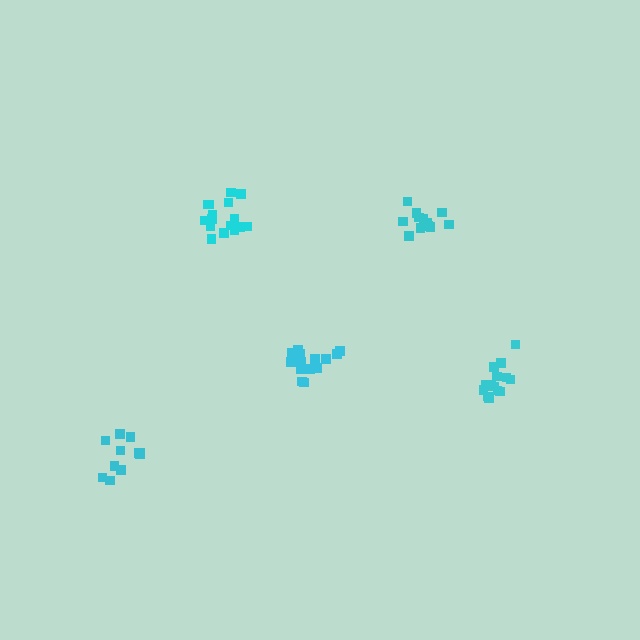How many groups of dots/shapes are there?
There are 5 groups.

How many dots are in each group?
Group 1: 15 dots, Group 2: 11 dots, Group 3: 13 dots, Group 4: 16 dots, Group 5: 16 dots (71 total).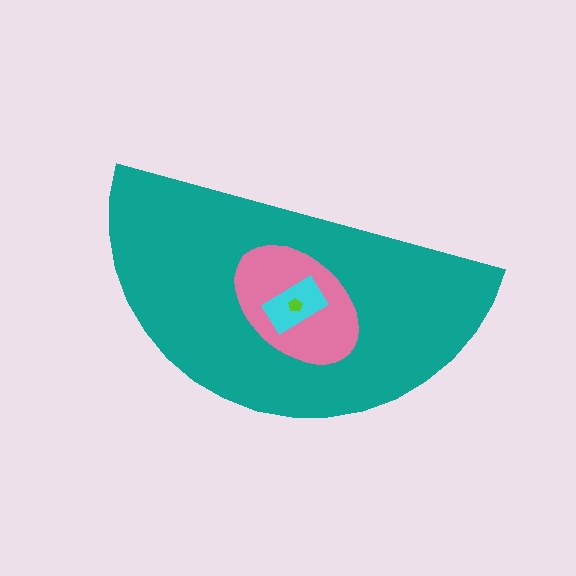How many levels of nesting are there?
4.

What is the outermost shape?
The teal semicircle.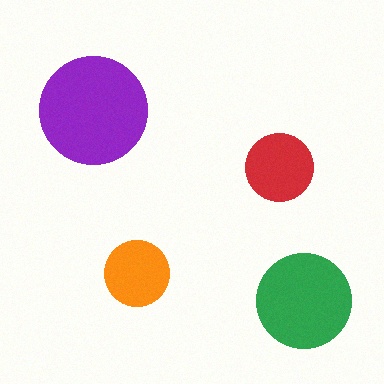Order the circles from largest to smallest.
the purple one, the green one, the red one, the orange one.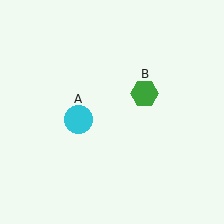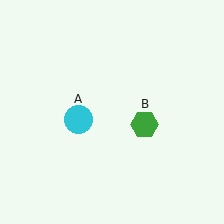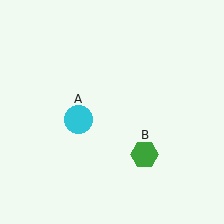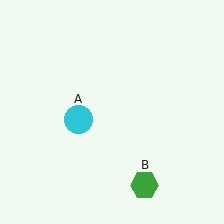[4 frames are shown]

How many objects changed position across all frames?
1 object changed position: green hexagon (object B).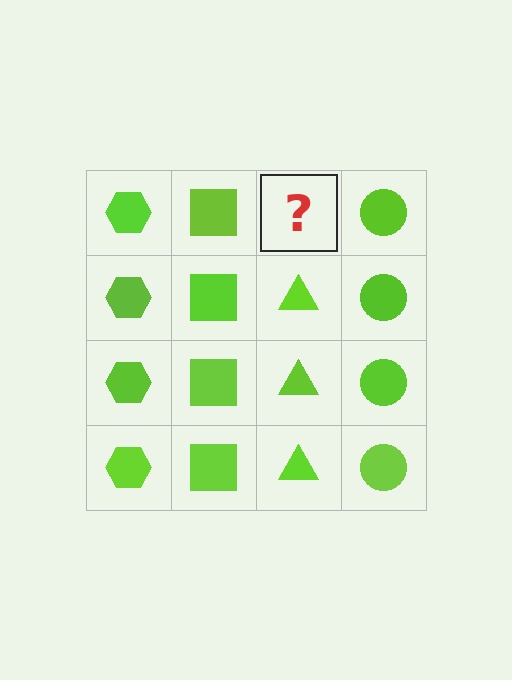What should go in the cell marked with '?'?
The missing cell should contain a lime triangle.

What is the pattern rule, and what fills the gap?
The rule is that each column has a consistent shape. The gap should be filled with a lime triangle.